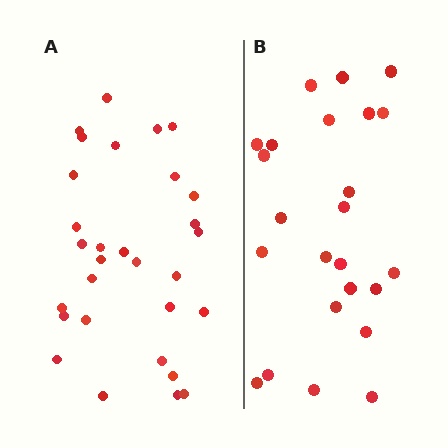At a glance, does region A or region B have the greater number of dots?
Region A (the left region) has more dots.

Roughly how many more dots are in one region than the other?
Region A has about 6 more dots than region B.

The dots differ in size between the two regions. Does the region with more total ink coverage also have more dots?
No. Region B has more total ink coverage because its dots are larger, but region A actually contains more individual dots. Total area can be misleading — the number of items is what matters here.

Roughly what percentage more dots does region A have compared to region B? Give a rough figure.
About 25% more.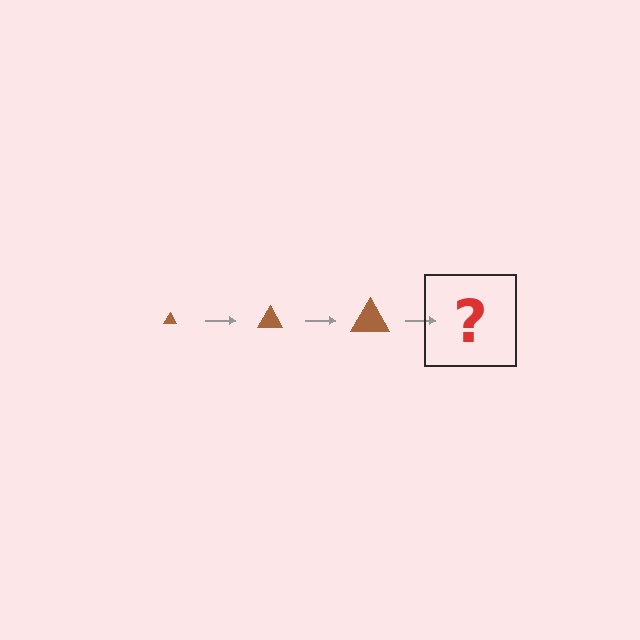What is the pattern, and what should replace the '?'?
The pattern is that the triangle gets progressively larger each step. The '?' should be a brown triangle, larger than the previous one.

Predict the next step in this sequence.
The next step is a brown triangle, larger than the previous one.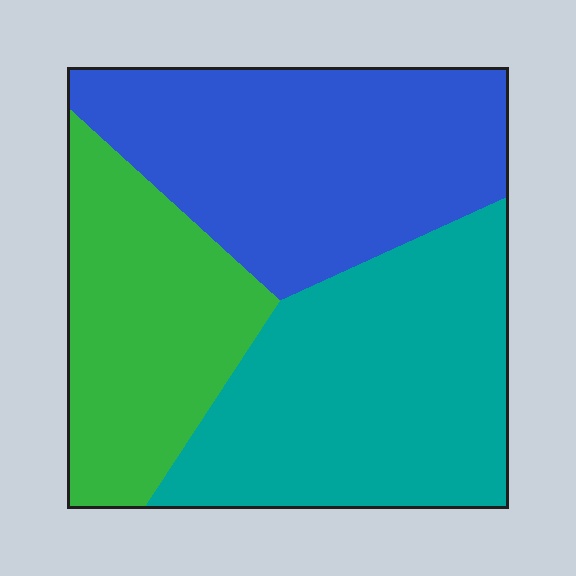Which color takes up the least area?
Green, at roughly 25%.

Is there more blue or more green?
Blue.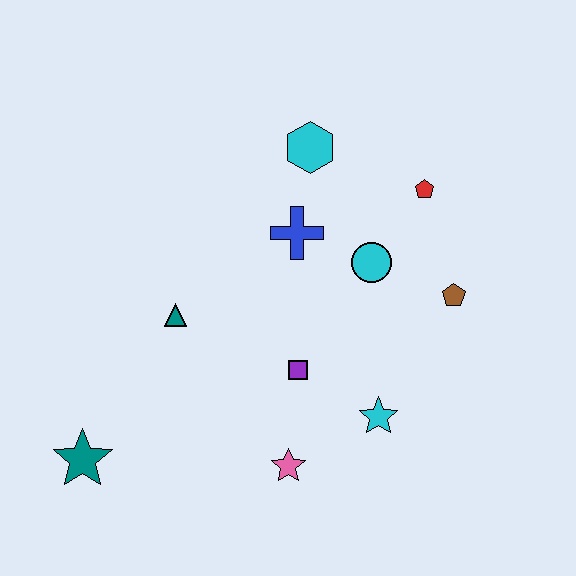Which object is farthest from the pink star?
The cyan hexagon is farthest from the pink star.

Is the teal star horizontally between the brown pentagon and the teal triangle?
No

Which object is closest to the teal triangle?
The purple square is closest to the teal triangle.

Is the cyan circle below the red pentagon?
Yes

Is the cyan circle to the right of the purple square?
Yes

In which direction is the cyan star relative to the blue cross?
The cyan star is below the blue cross.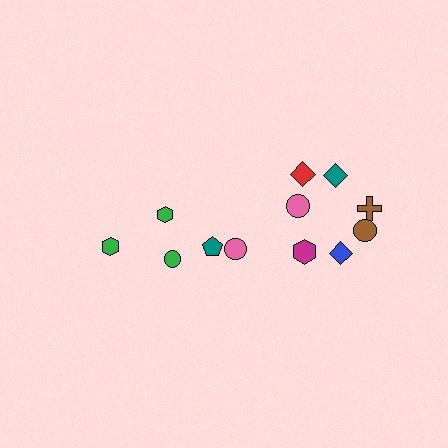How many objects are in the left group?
There are 4 objects.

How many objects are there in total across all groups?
There are 12 objects.